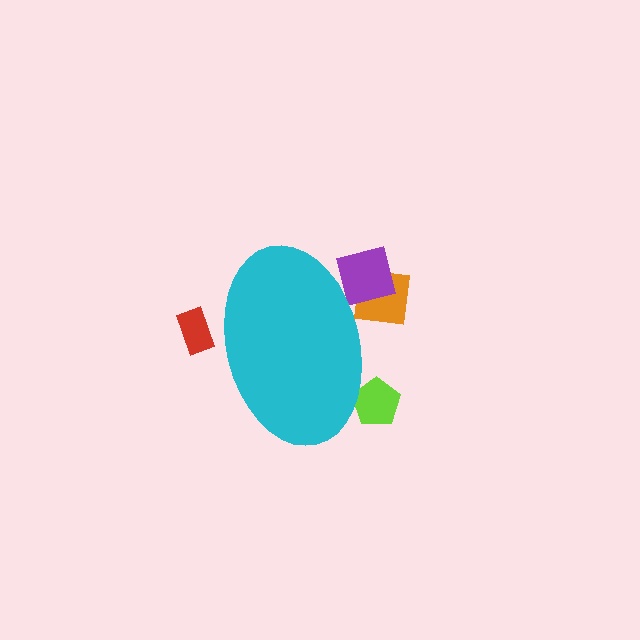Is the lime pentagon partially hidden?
Yes, the lime pentagon is partially hidden behind the cyan ellipse.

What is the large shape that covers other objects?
A cyan ellipse.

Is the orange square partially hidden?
Yes, the orange square is partially hidden behind the cyan ellipse.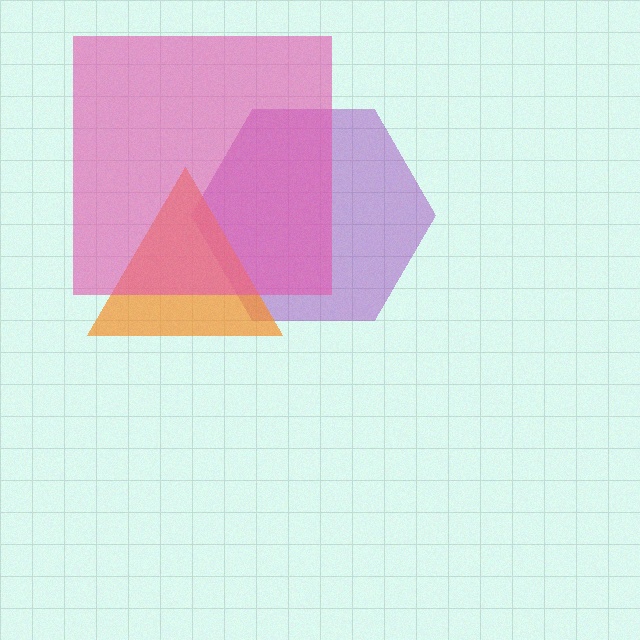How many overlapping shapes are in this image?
There are 3 overlapping shapes in the image.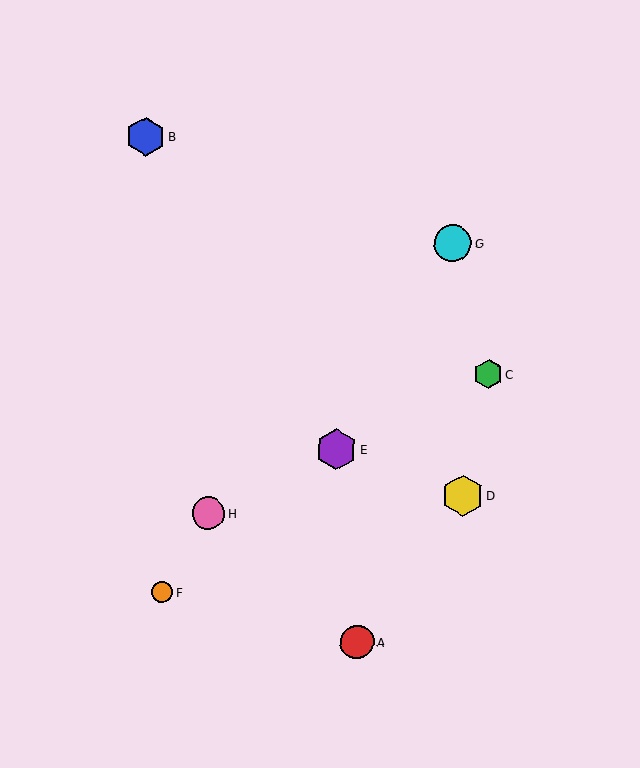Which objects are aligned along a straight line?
Objects C, E, H are aligned along a straight line.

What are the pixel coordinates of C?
Object C is at (488, 374).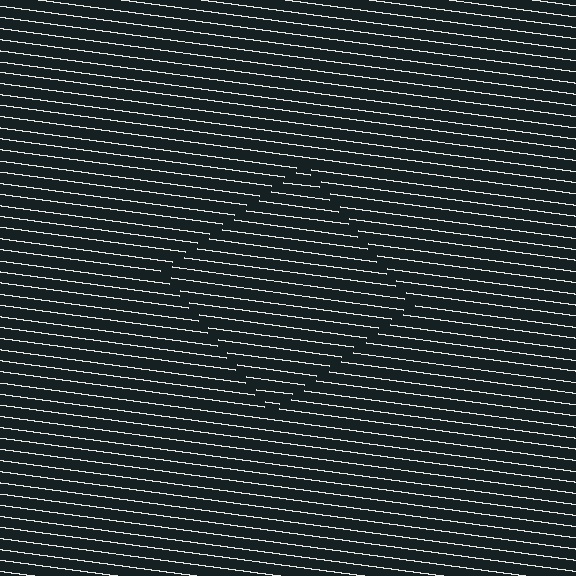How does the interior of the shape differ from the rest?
The interior of the shape contains the same grating, shifted by half a period — the contour is defined by the phase discontinuity where line-ends from the inner and outer gratings abut.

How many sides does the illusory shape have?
4 sides — the line-ends trace a square.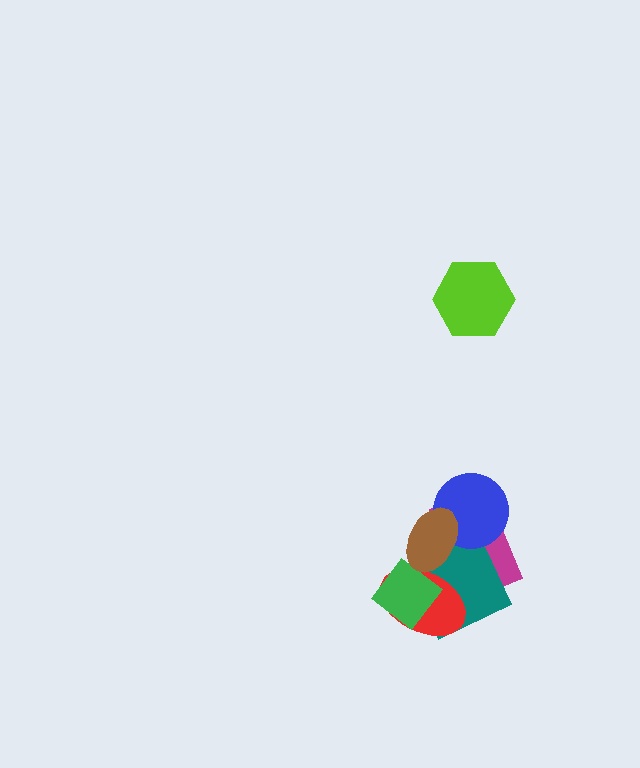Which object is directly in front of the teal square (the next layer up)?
The red ellipse is directly in front of the teal square.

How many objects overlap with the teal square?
4 objects overlap with the teal square.